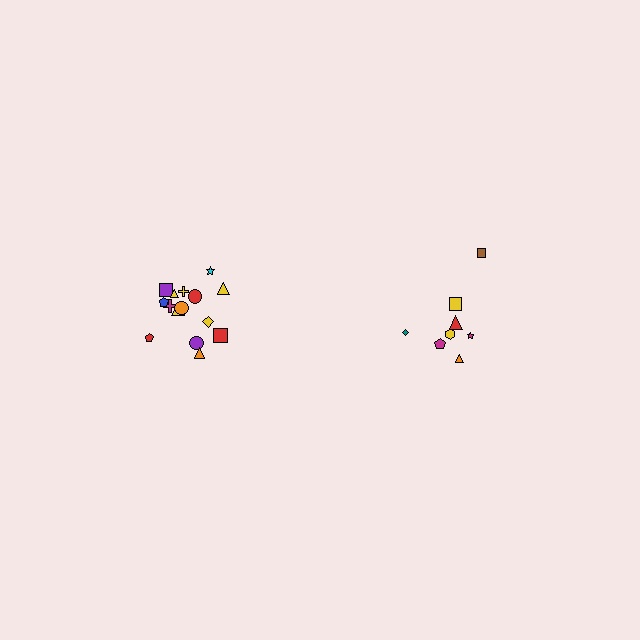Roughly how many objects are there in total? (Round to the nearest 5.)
Roughly 25 objects in total.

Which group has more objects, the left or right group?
The left group.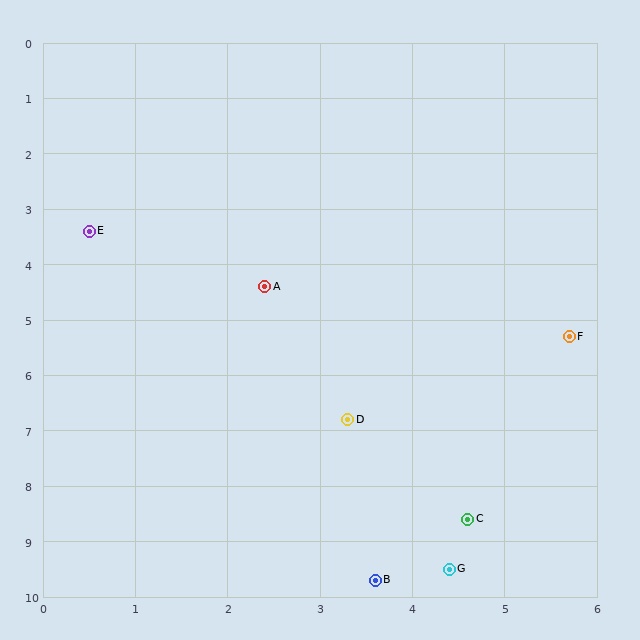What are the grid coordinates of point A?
Point A is at approximately (2.4, 4.4).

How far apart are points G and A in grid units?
Points G and A are about 5.5 grid units apart.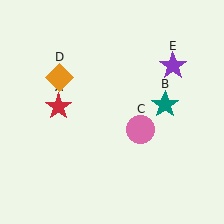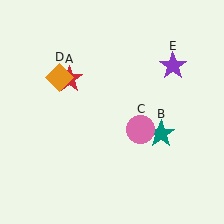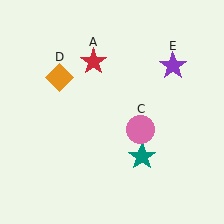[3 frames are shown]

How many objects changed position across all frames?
2 objects changed position: red star (object A), teal star (object B).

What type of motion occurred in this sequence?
The red star (object A), teal star (object B) rotated clockwise around the center of the scene.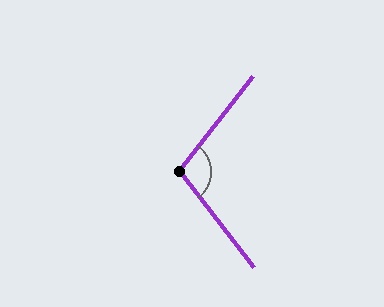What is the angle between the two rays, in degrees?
Approximately 104 degrees.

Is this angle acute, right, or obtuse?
It is obtuse.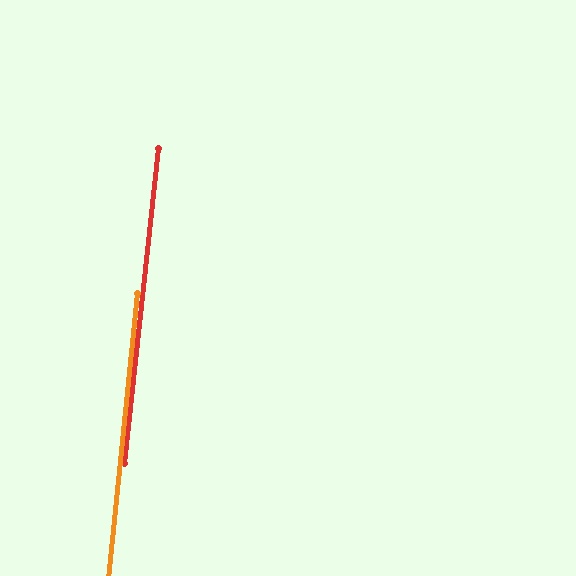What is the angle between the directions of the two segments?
Approximately 1 degree.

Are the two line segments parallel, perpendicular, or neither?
Parallel — their directions differ by only 0.5°.